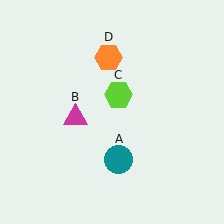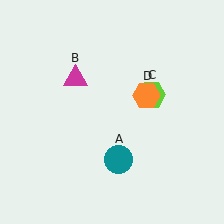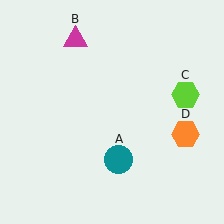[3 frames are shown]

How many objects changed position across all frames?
3 objects changed position: magenta triangle (object B), lime hexagon (object C), orange hexagon (object D).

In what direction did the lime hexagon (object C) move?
The lime hexagon (object C) moved right.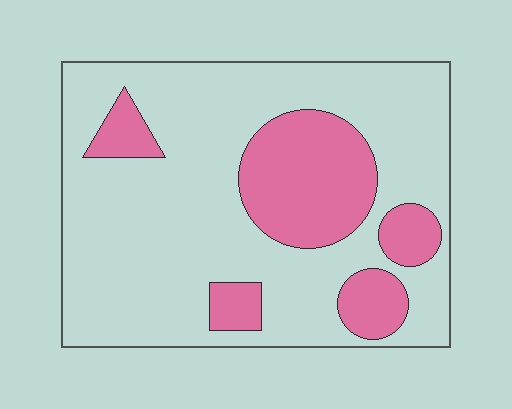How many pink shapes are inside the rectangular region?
5.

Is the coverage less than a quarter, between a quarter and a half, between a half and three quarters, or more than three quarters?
Between a quarter and a half.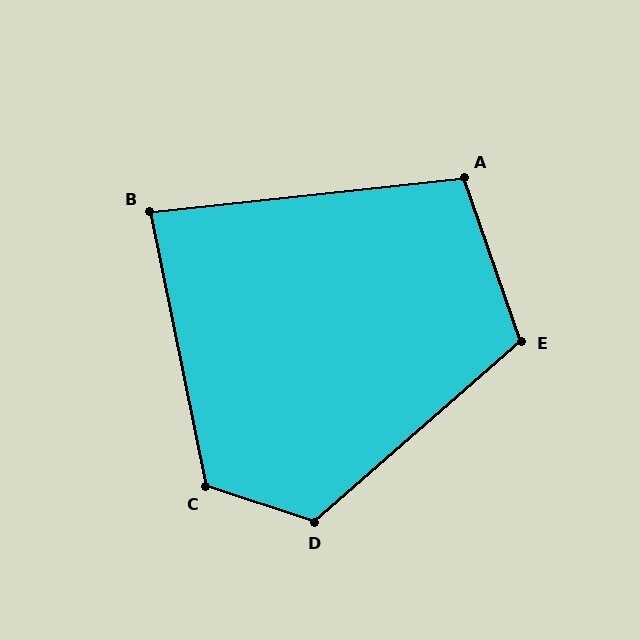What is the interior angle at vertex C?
Approximately 120 degrees (obtuse).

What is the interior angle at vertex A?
Approximately 103 degrees (obtuse).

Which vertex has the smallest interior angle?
B, at approximately 84 degrees.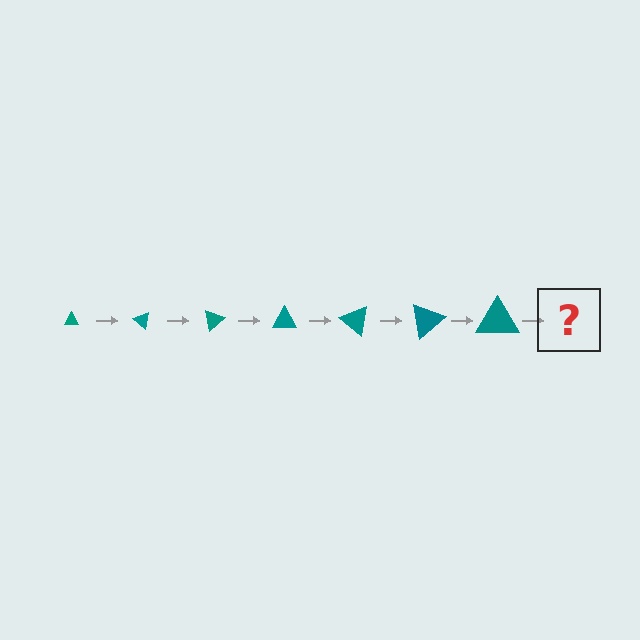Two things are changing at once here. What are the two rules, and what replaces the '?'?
The two rules are that the triangle grows larger each step and it rotates 40 degrees each step. The '?' should be a triangle, larger than the previous one and rotated 280 degrees from the start.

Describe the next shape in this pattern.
It should be a triangle, larger than the previous one and rotated 280 degrees from the start.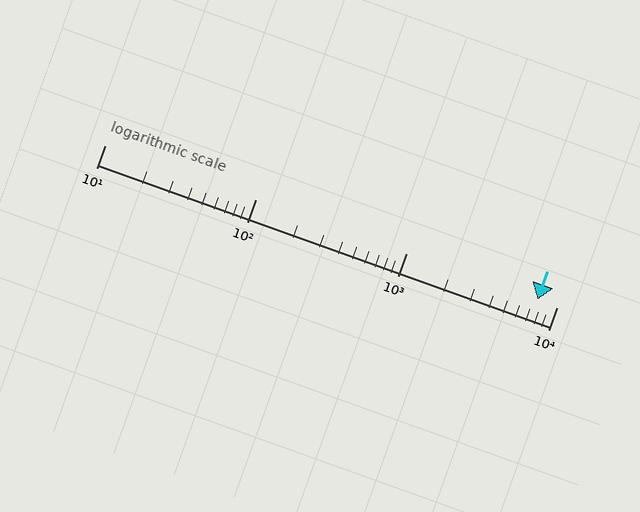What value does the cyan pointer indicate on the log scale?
The pointer indicates approximately 7400.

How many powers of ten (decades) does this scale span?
The scale spans 3 decades, from 10 to 10000.